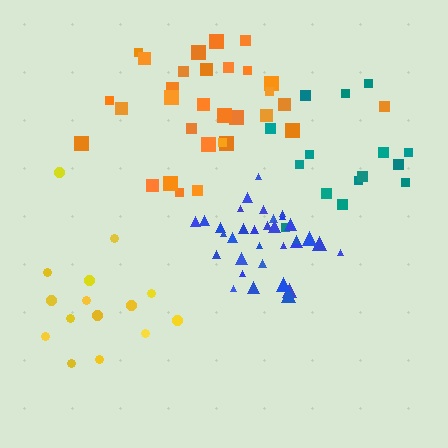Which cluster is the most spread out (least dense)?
Teal.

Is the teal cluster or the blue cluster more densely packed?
Blue.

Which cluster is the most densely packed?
Blue.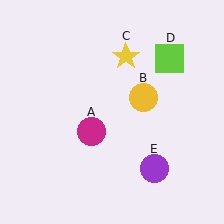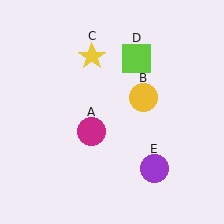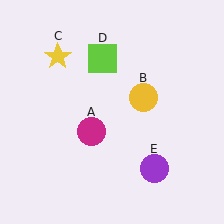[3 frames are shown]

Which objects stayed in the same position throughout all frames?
Magenta circle (object A) and yellow circle (object B) and purple circle (object E) remained stationary.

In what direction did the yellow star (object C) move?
The yellow star (object C) moved left.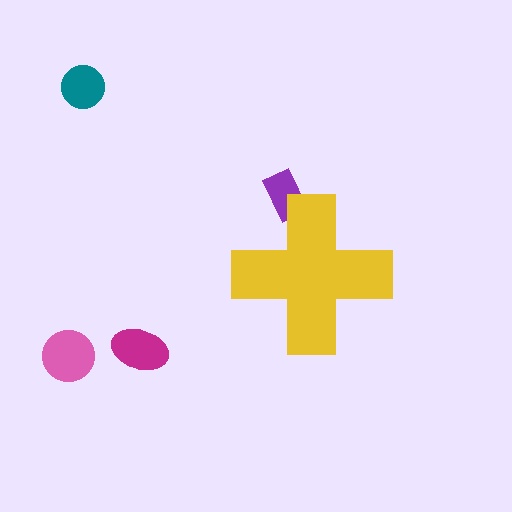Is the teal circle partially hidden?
No, the teal circle is fully visible.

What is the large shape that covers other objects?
A yellow cross.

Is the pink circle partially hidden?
No, the pink circle is fully visible.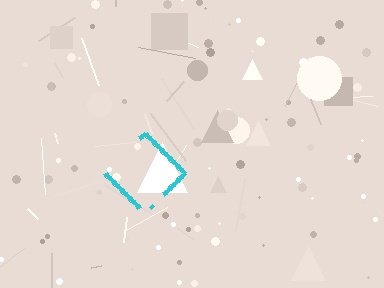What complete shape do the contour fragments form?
The contour fragments form a diamond.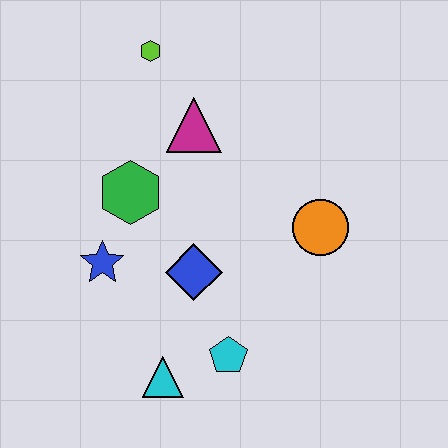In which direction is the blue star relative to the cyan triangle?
The blue star is above the cyan triangle.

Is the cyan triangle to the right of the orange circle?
No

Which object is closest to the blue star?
The green hexagon is closest to the blue star.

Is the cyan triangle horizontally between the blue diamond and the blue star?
Yes